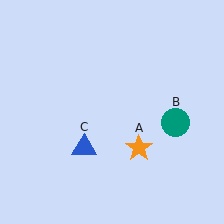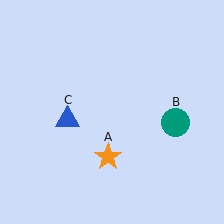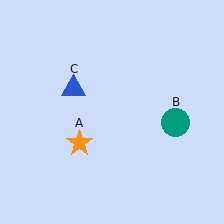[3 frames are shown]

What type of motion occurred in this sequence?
The orange star (object A), blue triangle (object C) rotated clockwise around the center of the scene.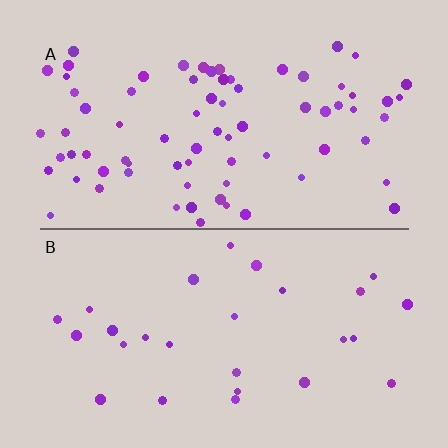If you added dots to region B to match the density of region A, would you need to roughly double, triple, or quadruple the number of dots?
Approximately triple.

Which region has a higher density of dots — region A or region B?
A (the top).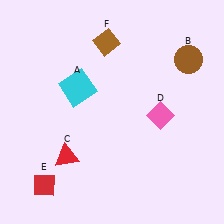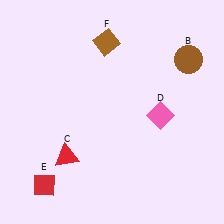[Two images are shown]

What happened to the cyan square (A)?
The cyan square (A) was removed in Image 2. It was in the top-left area of Image 1.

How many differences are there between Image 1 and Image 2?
There is 1 difference between the two images.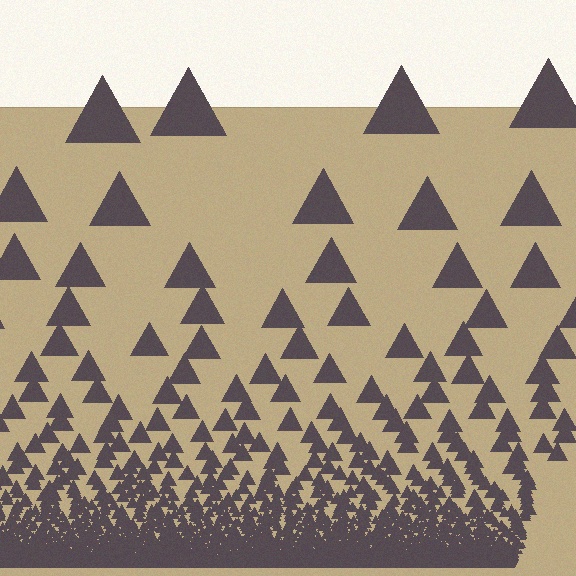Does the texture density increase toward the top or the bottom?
Density increases toward the bottom.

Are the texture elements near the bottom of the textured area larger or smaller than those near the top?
Smaller. The gradient is inverted — elements near the bottom are smaller and denser.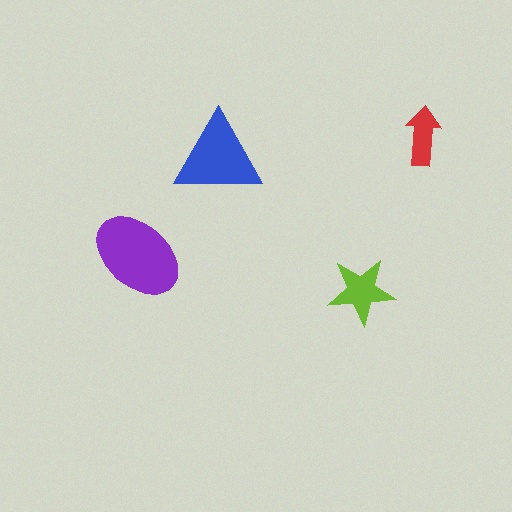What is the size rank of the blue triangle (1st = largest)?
2nd.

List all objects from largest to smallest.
The purple ellipse, the blue triangle, the lime star, the red arrow.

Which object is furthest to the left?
The purple ellipse is leftmost.